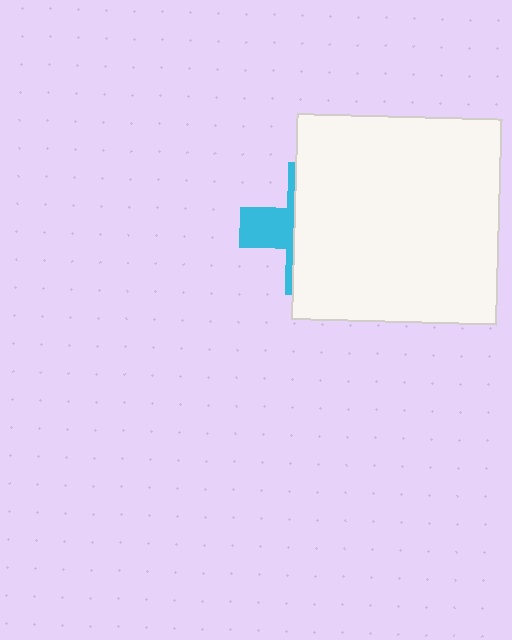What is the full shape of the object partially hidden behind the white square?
The partially hidden object is a cyan cross.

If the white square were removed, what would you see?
You would see the complete cyan cross.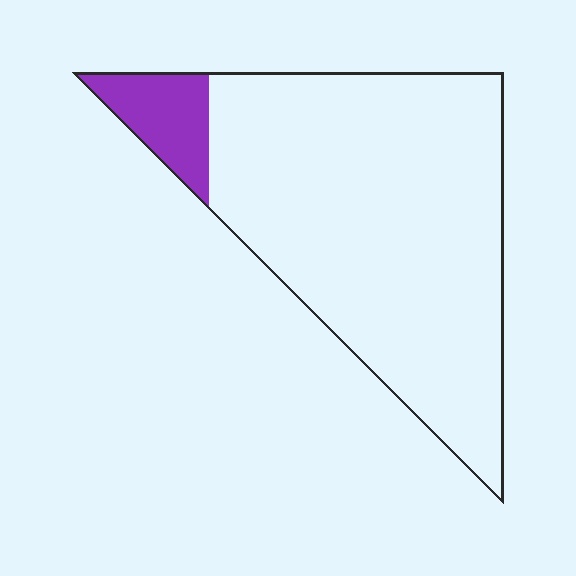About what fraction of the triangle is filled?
About one tenth (1/10).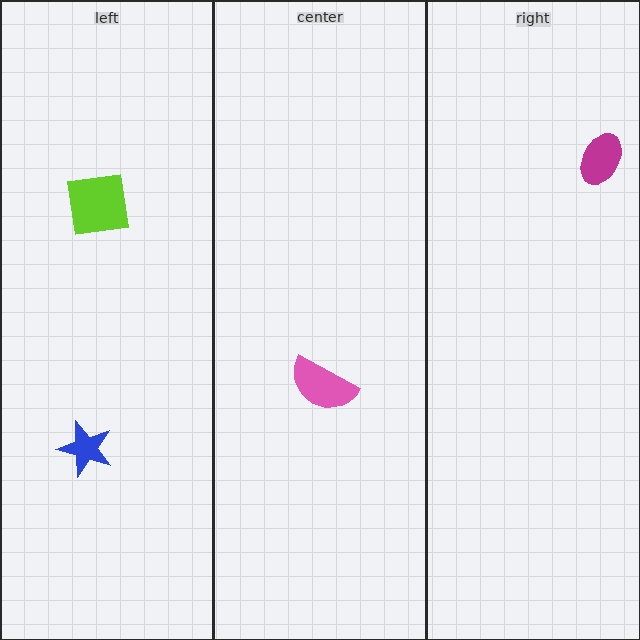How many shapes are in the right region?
1.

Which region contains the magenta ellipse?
The right region.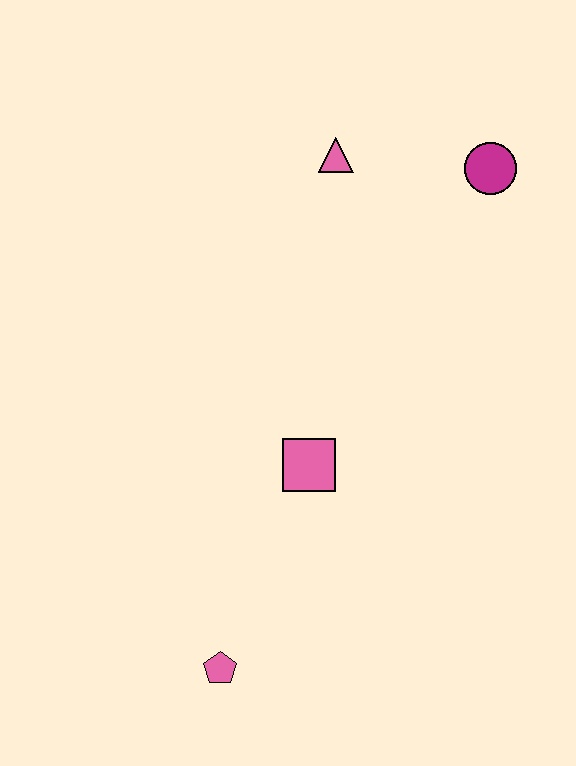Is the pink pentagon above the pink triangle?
No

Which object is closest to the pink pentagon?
The pink square is closest to the pink pentagon.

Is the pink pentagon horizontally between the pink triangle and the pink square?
No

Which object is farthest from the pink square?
The magenta circle is farthest from the pink square.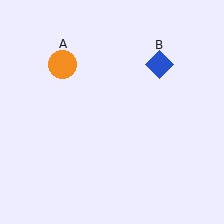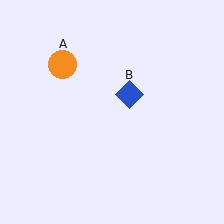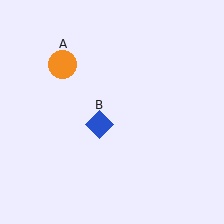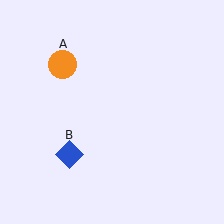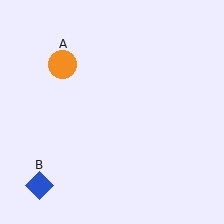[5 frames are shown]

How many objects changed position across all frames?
1 object changed position: blue diamond (object B).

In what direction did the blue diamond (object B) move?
The blue diamond (object B) moved down and to the left.